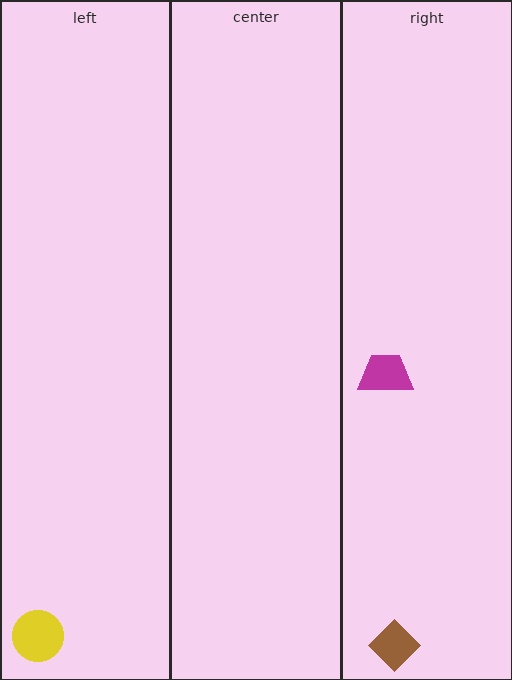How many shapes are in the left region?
1.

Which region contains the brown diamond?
The right region.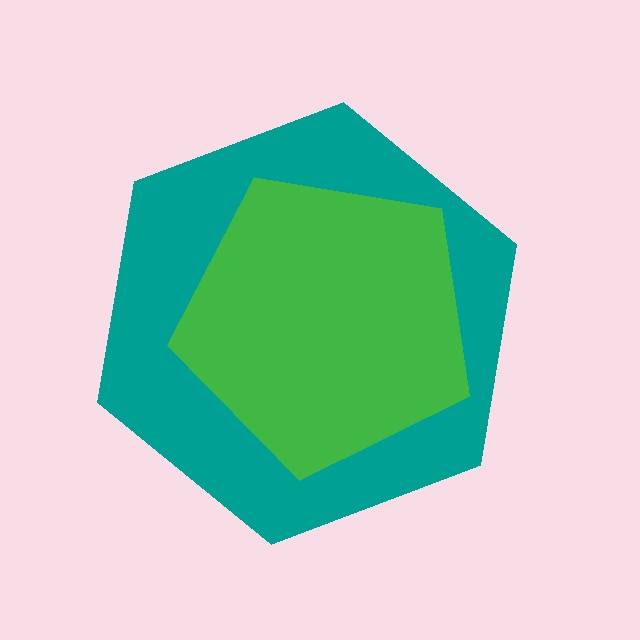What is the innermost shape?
The green pentagon.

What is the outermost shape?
The teal hexagon.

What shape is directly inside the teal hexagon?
The green pentagon.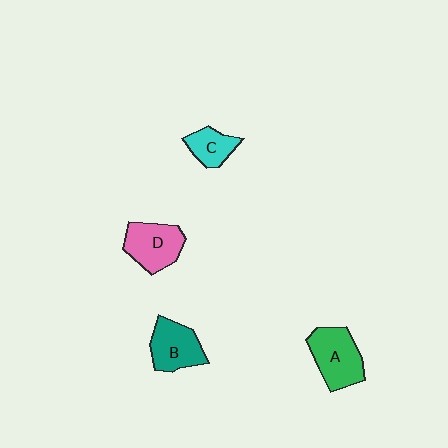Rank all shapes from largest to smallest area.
From largest to smallest: A (green), D (pink), B (teal), C (cyan).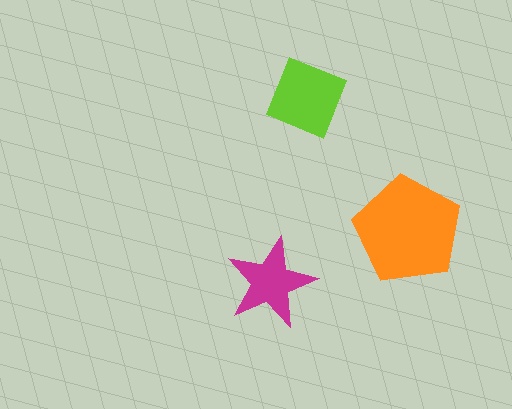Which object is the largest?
The orange pentagon.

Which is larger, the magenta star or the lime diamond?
The lime diamond.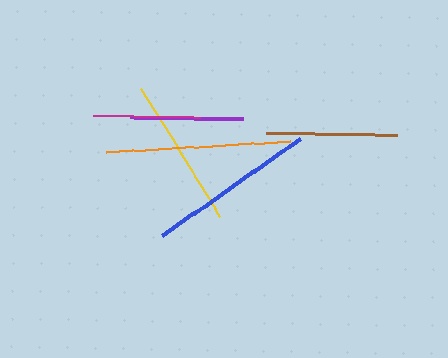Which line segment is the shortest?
The magenta line is the shortest at approximately 107 pixels.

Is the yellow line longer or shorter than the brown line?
The yellow line is longer than the brown line.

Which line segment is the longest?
The orange line is the longest at approximately 183 pixels.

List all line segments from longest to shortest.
From longest to shortest: orange, blue, yellow, brown, purple, magenta.